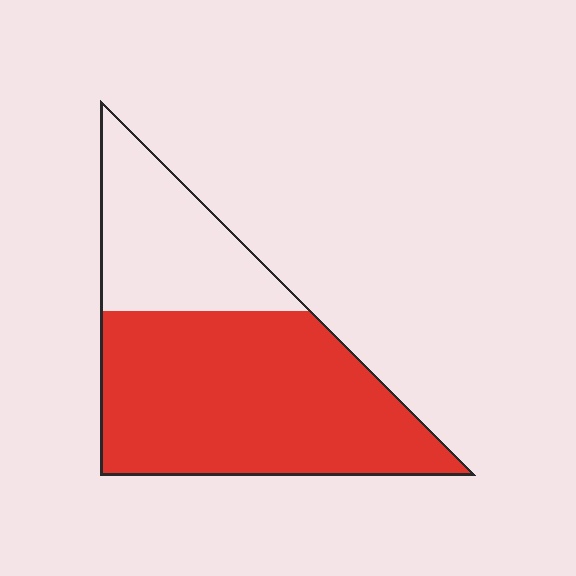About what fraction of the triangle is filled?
About two thirds (2/3).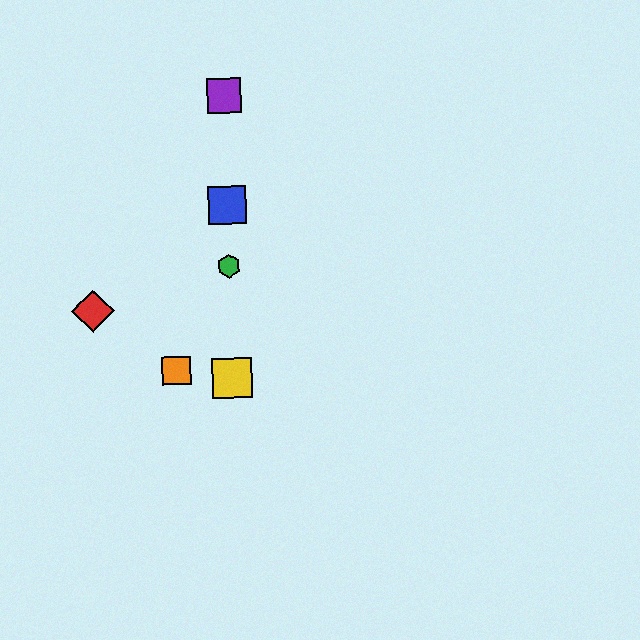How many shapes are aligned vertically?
4 shapes (the blue square, the green hexagon, the yellow square, the purple square) are aligned vertically.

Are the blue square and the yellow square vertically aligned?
Yes, both are at x≈227.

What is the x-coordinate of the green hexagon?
The green hexagon is at x≈229.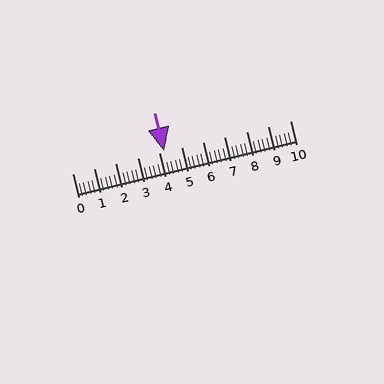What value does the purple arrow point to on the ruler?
The purple arrow points to approximately 4.2.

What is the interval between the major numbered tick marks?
The major tick marks are spaced 1 units apart.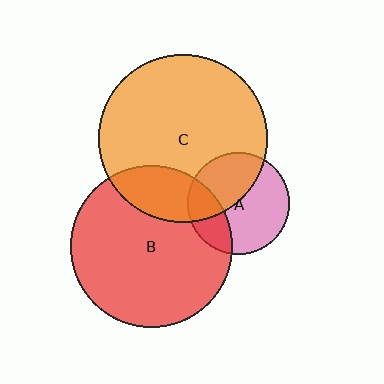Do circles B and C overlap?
Yes.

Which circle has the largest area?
Circle C (orange).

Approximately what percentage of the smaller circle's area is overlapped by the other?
Approximately 20%.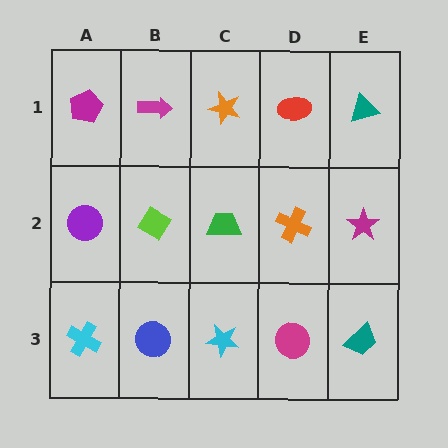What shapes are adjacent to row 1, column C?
A green trapezoid (row 2, column C), a magenta arrow (row 1, column B), a red ellipse (row 1, column D).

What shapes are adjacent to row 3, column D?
An orange cross (row 2, column D), a cyan star (row 3, column C), a teal trapezoid (row 3, column E).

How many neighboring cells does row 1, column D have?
3.